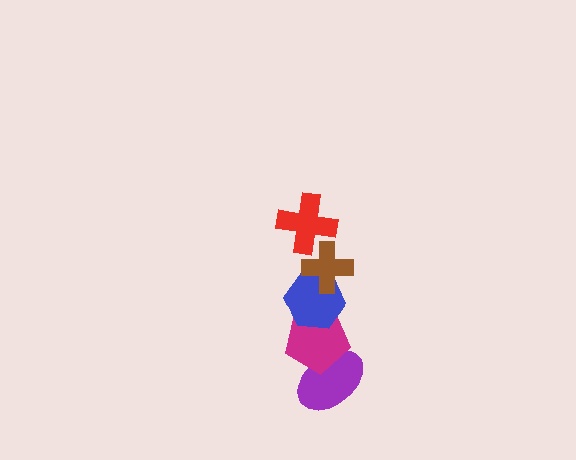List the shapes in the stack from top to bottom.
From top to bottom: the red cross, the brown cross, the blue hexagon, the magenta pentagon, the purple ellipse.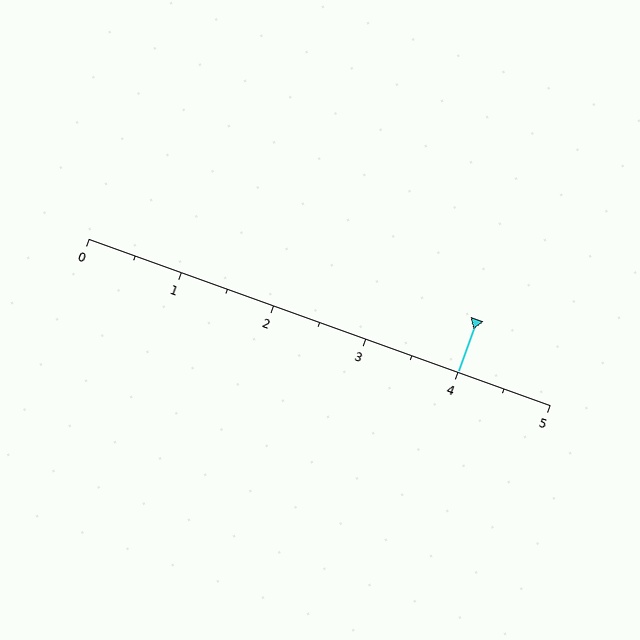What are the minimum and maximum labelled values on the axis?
The axis runs from 0 to 5.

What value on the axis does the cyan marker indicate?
The marker indicates approximately 4.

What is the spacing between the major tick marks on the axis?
The major ticks are spaced 1 apart.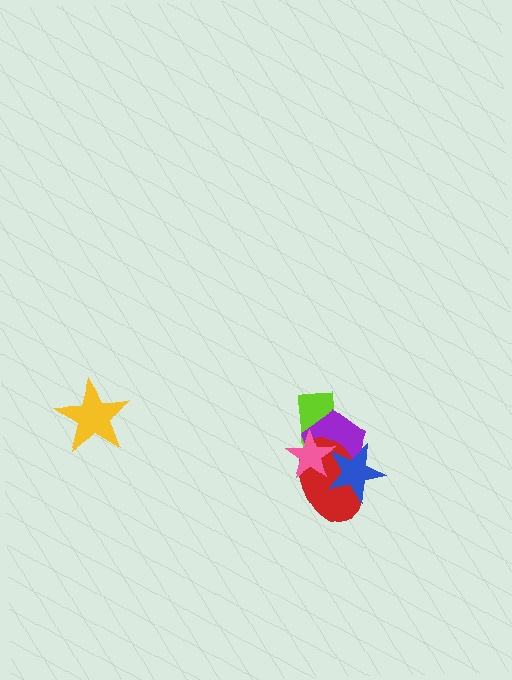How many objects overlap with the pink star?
4 objects overlap with the pink star.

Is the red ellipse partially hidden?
Yes, it is partially covered by another shape.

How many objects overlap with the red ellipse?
4 objects overlap with the red ellipse.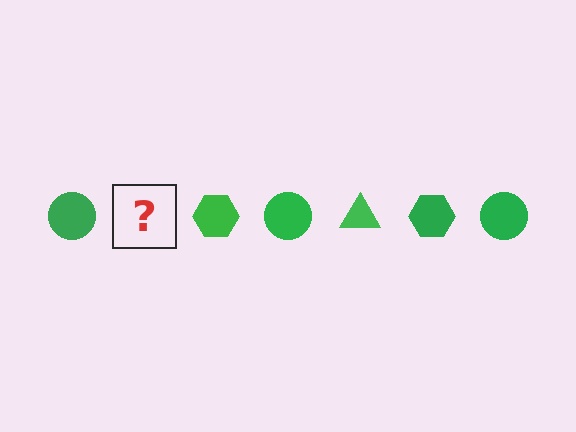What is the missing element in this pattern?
The missing element is a green triangle.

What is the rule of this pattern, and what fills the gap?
The rule is that the pattern cycles through circle, triangle, hexagon shapes in green. The gap should be filled with a green triangle.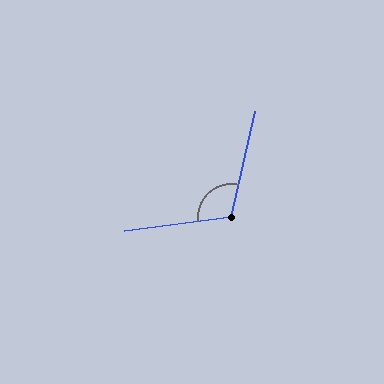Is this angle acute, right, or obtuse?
It is obtuse.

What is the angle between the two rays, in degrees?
Approximately 110 degrees.